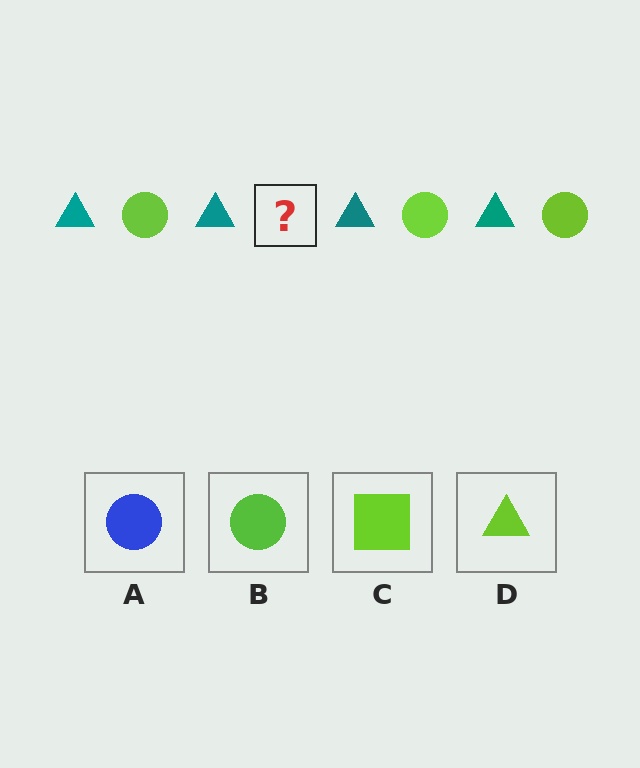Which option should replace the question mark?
Option B.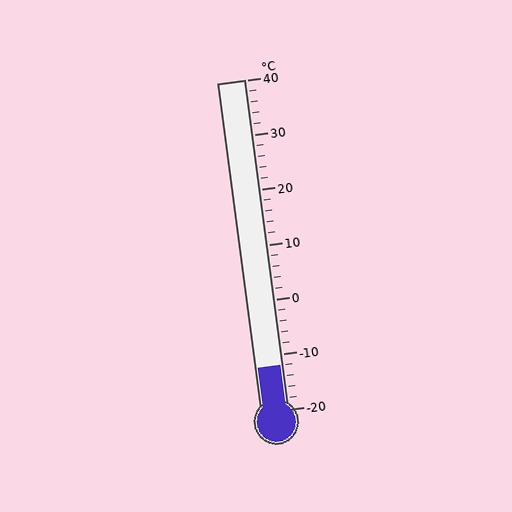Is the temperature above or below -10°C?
The temperature is below -10°C.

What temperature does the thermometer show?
The thermometer shows approximately -12°C.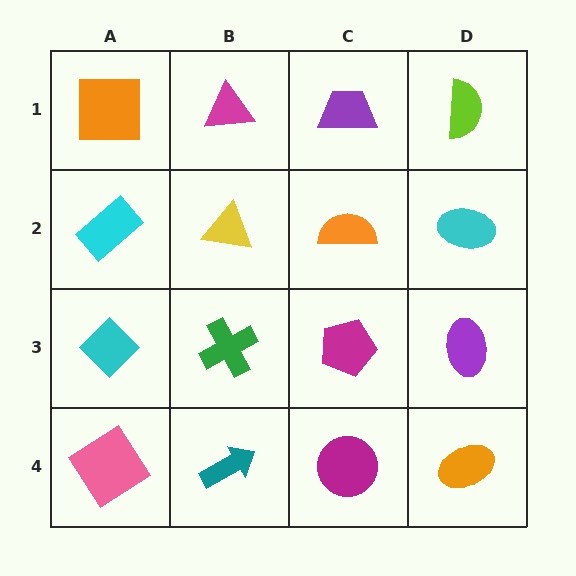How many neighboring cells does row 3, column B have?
4.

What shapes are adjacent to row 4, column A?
A cyan diamond (row 3, column A), a teal arrow (row 4, column B).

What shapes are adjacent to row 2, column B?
A magenta triangle (row 1, column B), a green cross (row 3, column B), a cyan rectangle (row 2, column A), an orange semicircle (row 2, column C).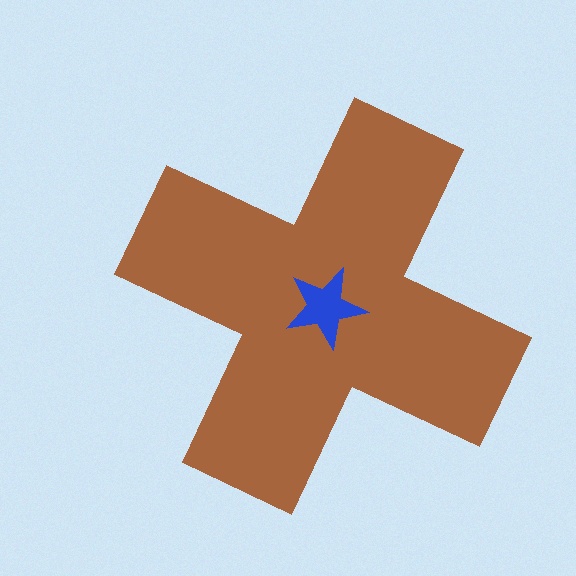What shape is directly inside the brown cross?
The blue star.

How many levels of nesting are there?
2.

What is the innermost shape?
The blue star.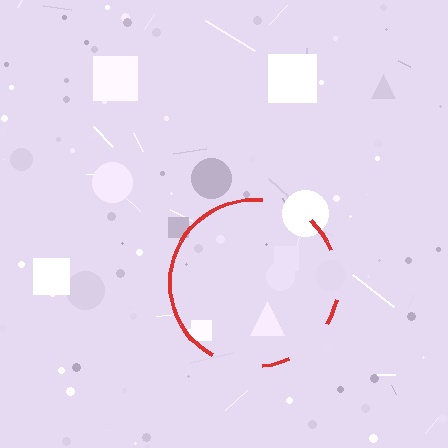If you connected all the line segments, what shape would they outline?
They would outline a circle.